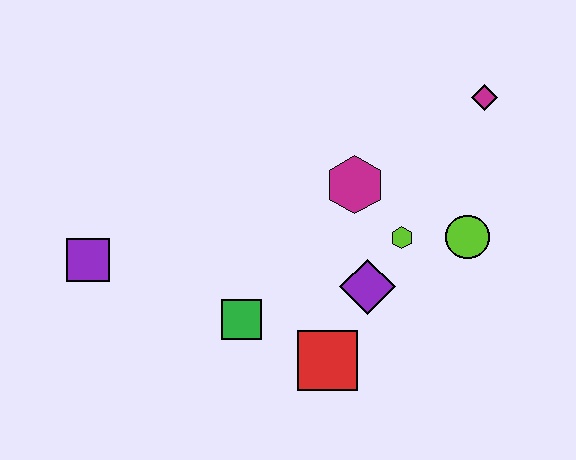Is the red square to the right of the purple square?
Yes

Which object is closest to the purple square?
The green square is closest to the purple square.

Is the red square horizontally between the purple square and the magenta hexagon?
Yes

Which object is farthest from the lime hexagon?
The purple square is farthest from the lime hexagon.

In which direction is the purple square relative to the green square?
The purple square is to the left of the green square.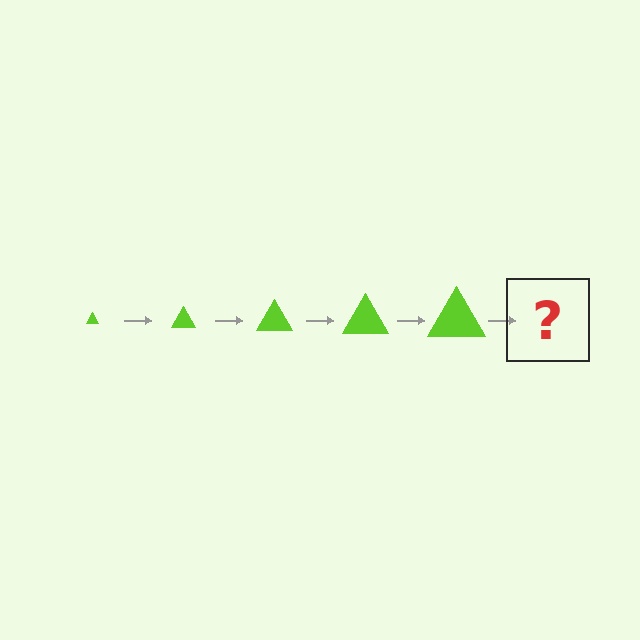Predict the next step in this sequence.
The next step is a lime triangle, larger than the previous one.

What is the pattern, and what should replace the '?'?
The pattern is that the triangle gets progressively larger each step. The '?' should be a lime triangle, larger than the previous one.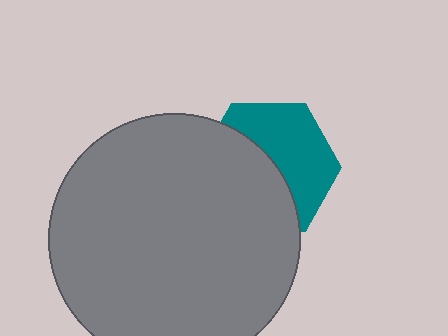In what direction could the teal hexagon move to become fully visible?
The teal hexagon could move toward the upper-right. That would shift it out from behind the gray circle entirely.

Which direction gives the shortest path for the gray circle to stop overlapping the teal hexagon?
Moving toward the lower-left gives the shortest separation.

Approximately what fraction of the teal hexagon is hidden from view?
Roughly 51% of the teal hexagon is hidden behind the gray circle.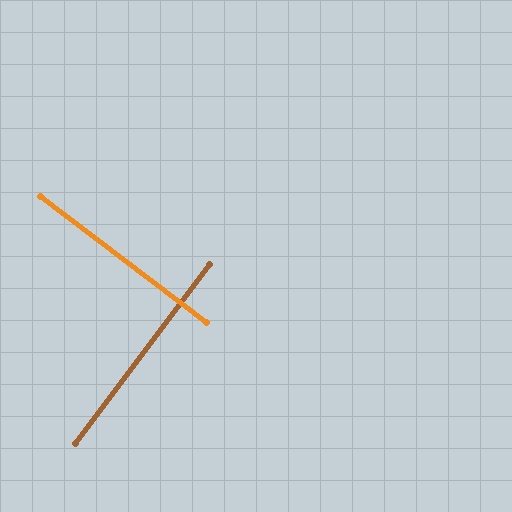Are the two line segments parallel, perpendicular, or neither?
Perpendicular — they meet at approximately 90°.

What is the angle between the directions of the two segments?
Approximately 90 degrees.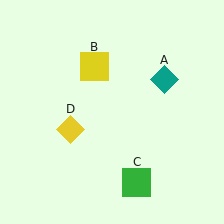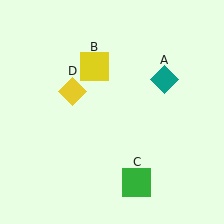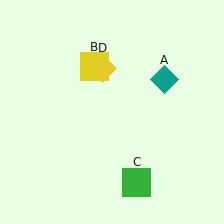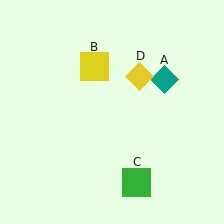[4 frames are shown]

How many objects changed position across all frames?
1 object changed position: yellow diamond (object D).